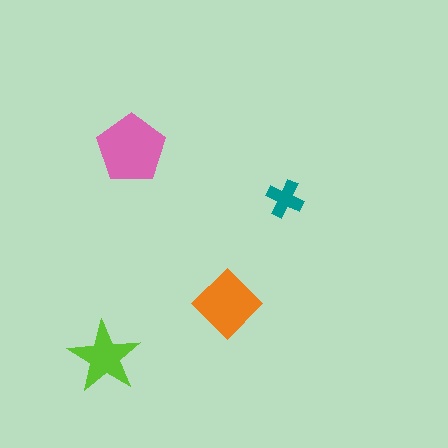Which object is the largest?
The pink pentagon.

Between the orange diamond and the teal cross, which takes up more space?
The orange diamond.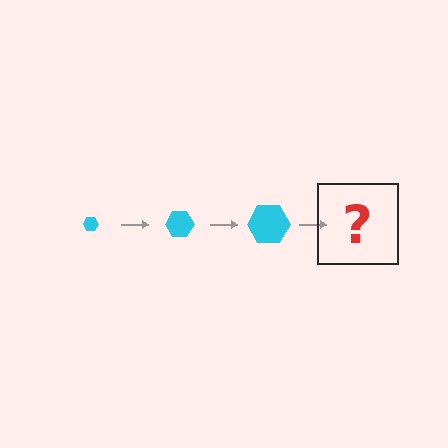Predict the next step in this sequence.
The next step is a cyan hexagon, larger than the previous one.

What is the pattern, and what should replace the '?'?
The pattern is that the hexagon gets progressively larger each step. The '?' should be a cyan hexagon, larger than the previous one.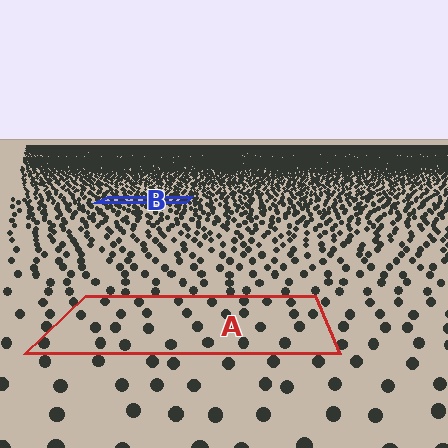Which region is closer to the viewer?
Region A is closer. The texture elements there are larger and more spread out.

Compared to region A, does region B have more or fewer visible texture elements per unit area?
Region B has more texture elements per unit area — they are packed more densely because it is farther away.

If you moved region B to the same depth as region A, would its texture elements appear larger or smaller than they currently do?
They would appear larger. At a closer depth, the same texture elements are projected at a bigger on-screen size.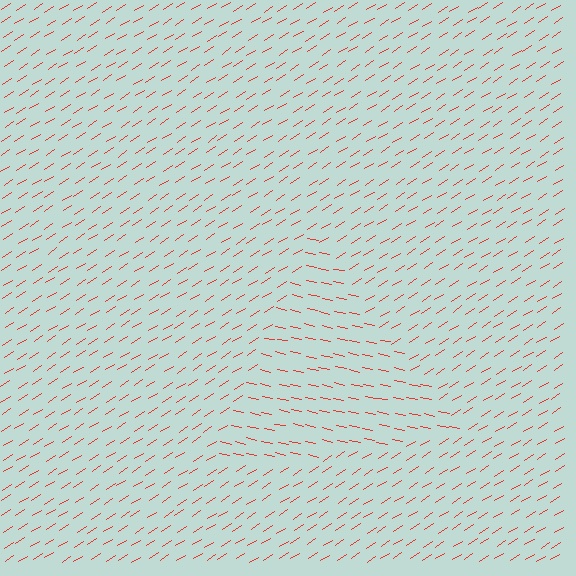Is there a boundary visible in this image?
Yes, there is a texture boundary formed by a change in line orientation.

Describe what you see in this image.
The image is filled with small red line segments. A triangle region in the image has lines oriented differently from the surrounding lines, creating a visible texture boundary.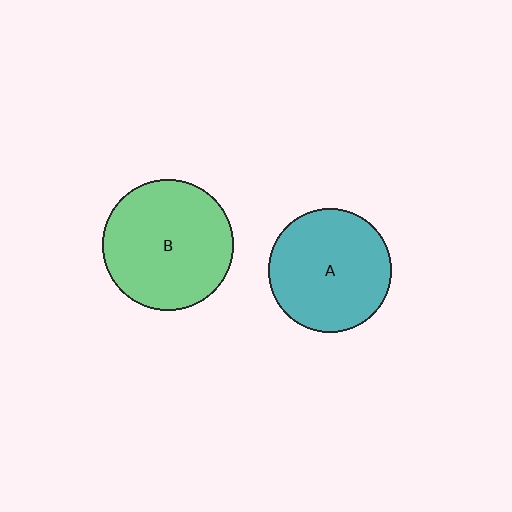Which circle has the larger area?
Circle B (green).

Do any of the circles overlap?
No, none of the circles overlap.